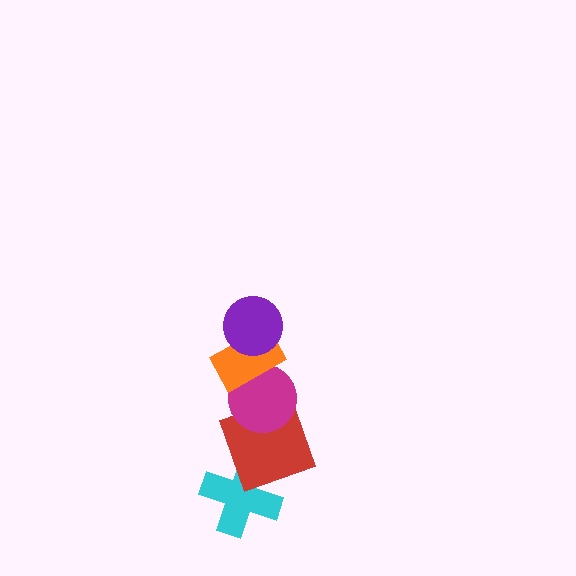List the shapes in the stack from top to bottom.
From top to bottom: the purple circle, the orange rectangle, the magenta circle, the red square, the cyan cross.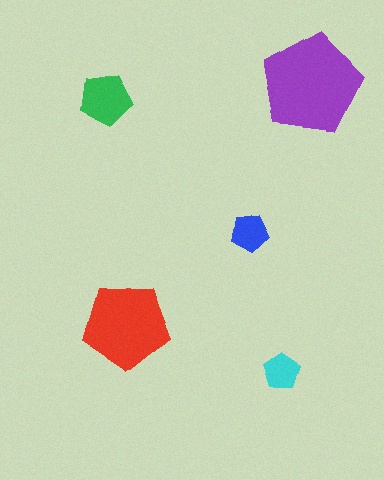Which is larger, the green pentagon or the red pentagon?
The red one.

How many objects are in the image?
There are 5 objects in the image.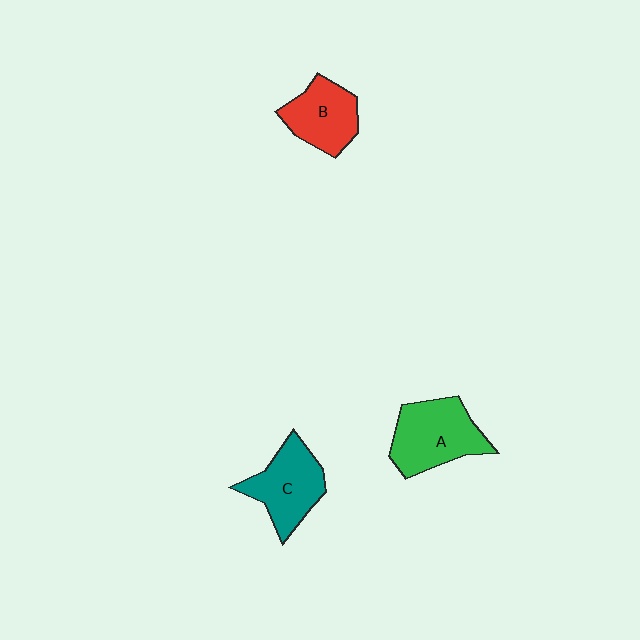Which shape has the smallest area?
Shape B (red).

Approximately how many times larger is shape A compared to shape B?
Approximately 1.3 times.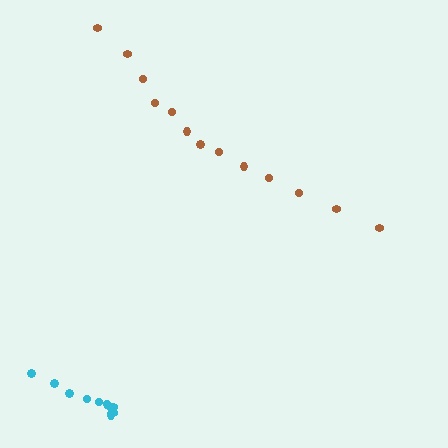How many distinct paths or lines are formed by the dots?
There are 2 distinct paths.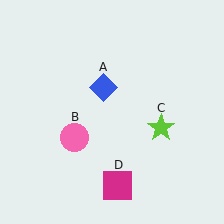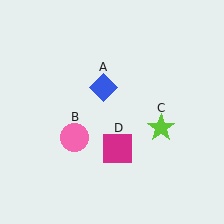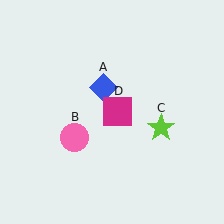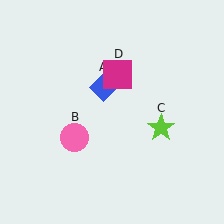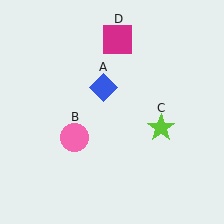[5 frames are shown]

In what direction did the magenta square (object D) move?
The magenta square (object D) moved up.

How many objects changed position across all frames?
1 object changed position: magenta square (object D).